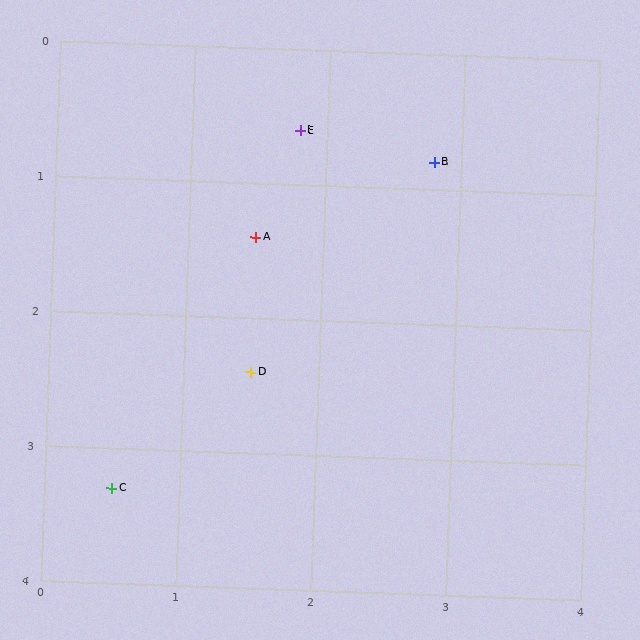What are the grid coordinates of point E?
Point E is at approximately (1.8, 0.6).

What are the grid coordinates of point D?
Point D is at approximately (1.5, 2.4).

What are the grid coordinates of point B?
Point B is at approximately (2.8, 0.8).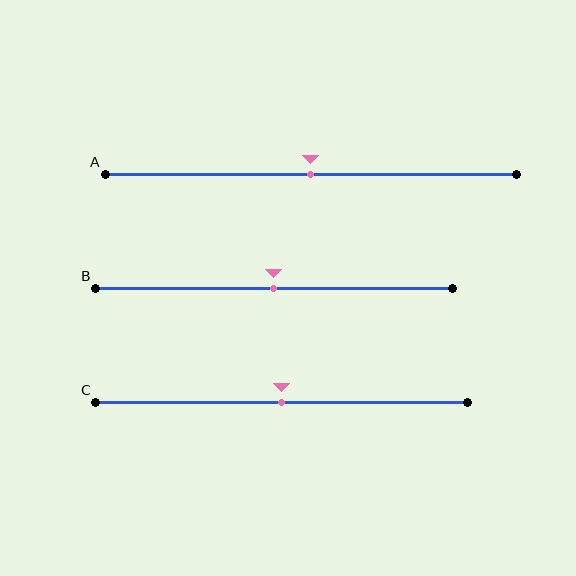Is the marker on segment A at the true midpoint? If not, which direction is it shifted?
Yes, the marker on segment A is at the true midpoint.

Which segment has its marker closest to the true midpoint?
Segment A has its marker closest to the true midpoint.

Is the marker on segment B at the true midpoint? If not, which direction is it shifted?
Yes, the marker on segment B is at the true midpoint.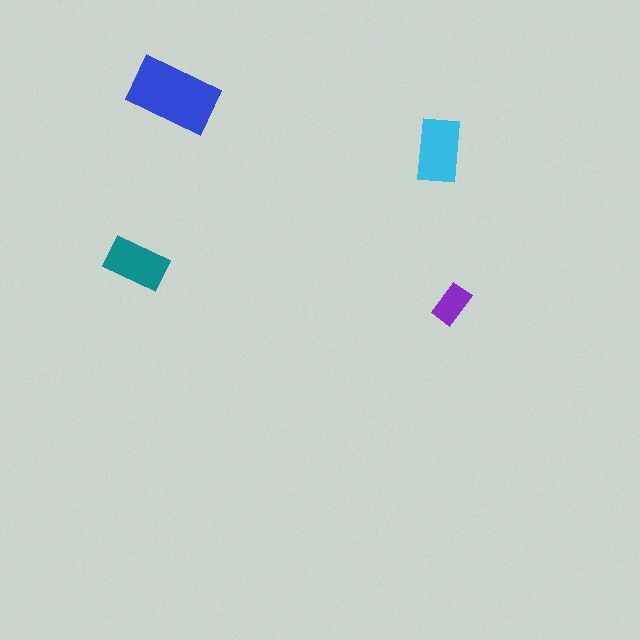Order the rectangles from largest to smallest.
the blue one, the cyan one, the teal one, the purple one.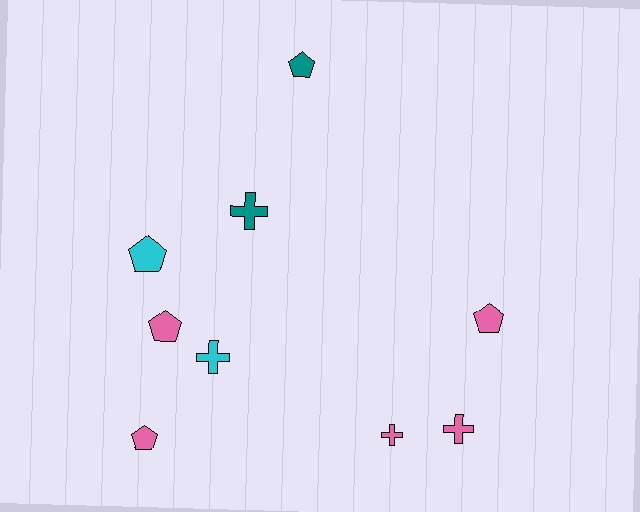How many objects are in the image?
There are 9 objects.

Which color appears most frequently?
Pink, with 5 objects.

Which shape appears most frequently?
Pentagon, with 5 objects.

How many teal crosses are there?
There is 1 teal cross.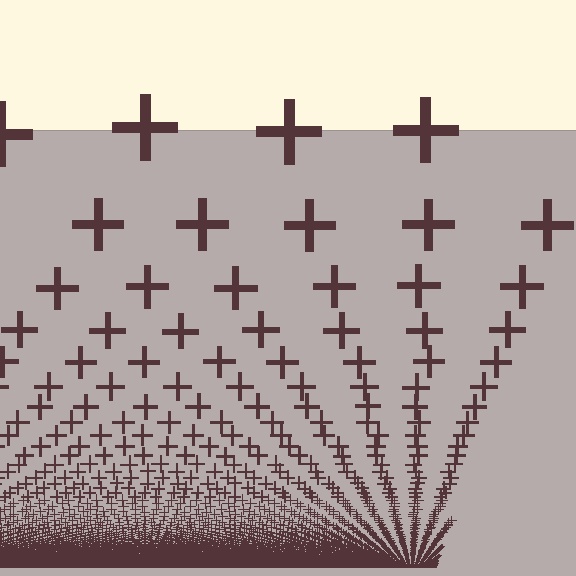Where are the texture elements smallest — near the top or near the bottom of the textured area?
Near the bottom.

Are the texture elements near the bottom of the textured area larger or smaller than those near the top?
Smaller. The gradient is inverted — elements near the bottom are smaller and denser.